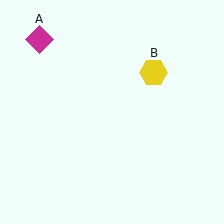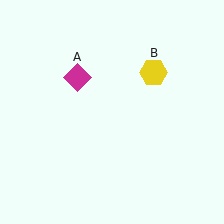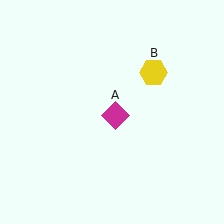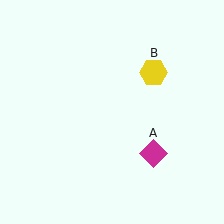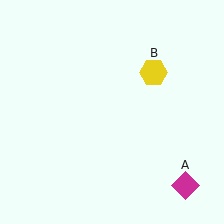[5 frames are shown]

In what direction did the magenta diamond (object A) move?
The magenta diamond (object A) moved down and to the right.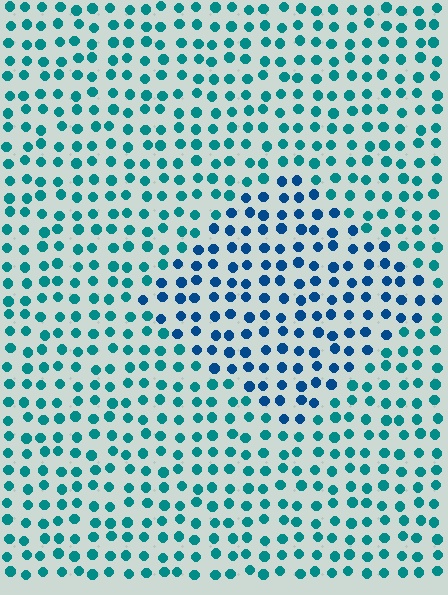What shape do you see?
I see a diamond.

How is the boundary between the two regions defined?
The boundary is defined purely by a slight shift in hue (about 31 degrees). Spacing, size, and orientation are identical on both sides.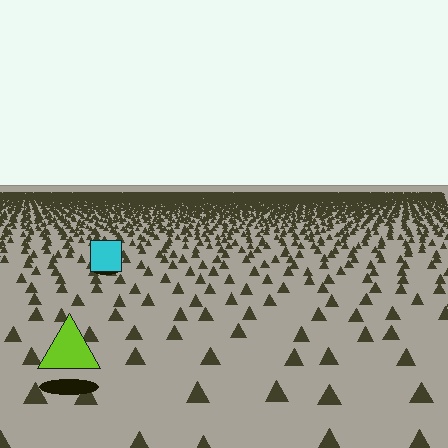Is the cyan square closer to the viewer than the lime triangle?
No. The lime triangle is closer — you can tell from the texture gradient: the ground texture is coarser near it.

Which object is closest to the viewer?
The lime triangle is closest. The texture marks near it are larger and more spread out.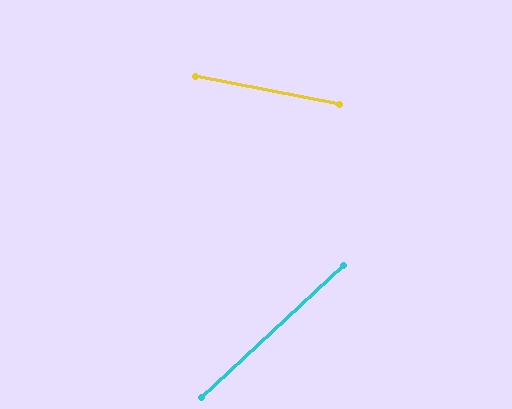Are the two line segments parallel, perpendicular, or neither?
Neither parallel nor perpendicular — they differ by about 54°.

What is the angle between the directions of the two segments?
Approximately 54 degrees.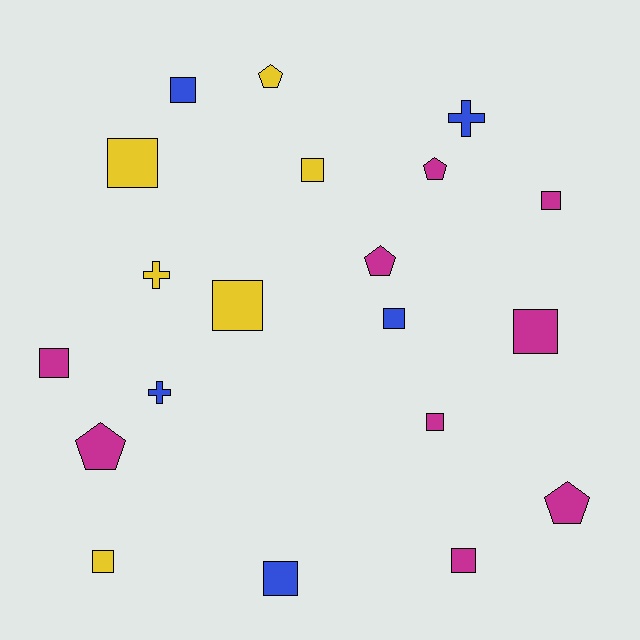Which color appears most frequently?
Magenta, with 9 objects.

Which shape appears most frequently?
Square, with 12 objects.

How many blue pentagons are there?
There are no blue pentagons.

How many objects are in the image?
There are 20 objects.